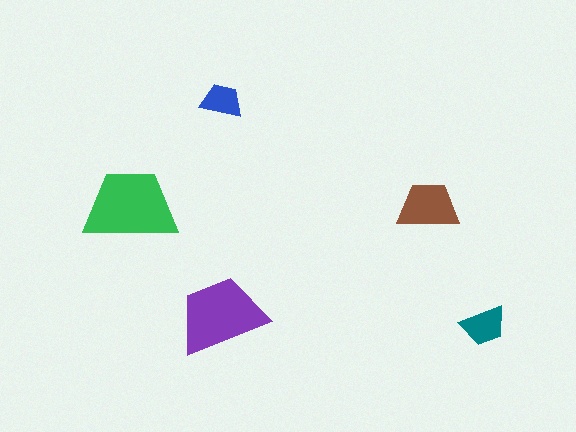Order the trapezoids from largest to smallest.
the green one, the purple one, the brown one, the teal one, the blue one.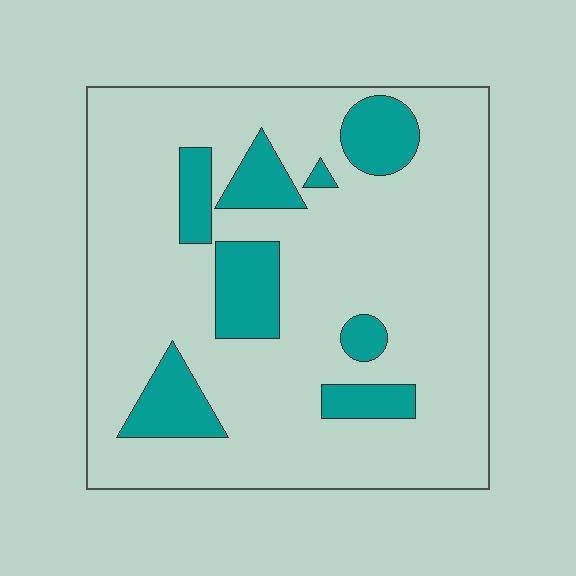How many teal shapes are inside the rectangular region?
8.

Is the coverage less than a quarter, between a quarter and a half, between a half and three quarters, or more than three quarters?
Less than a quarter.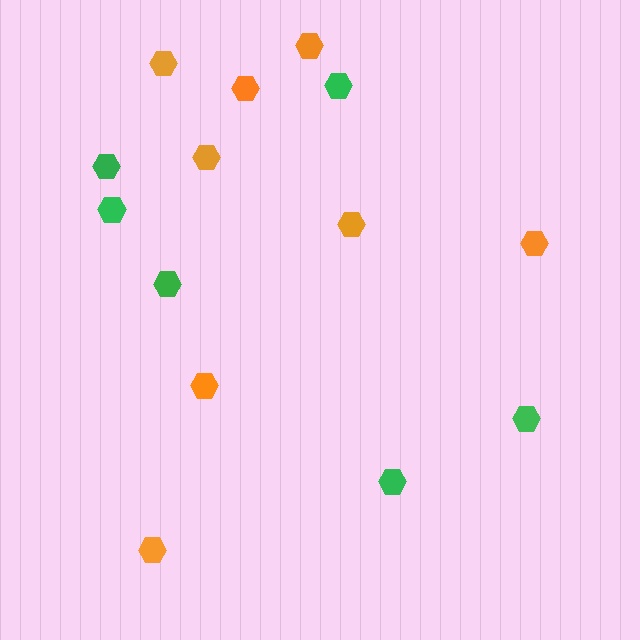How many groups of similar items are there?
There are 2 groups: one group of green hexagons (6) and one group of orange hexagons (8).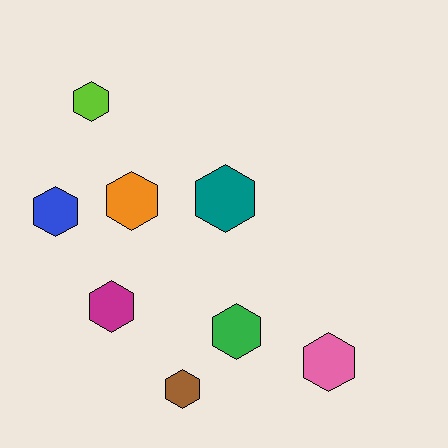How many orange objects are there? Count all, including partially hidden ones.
There is 1 orange object.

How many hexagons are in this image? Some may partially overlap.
There are 8 hexagons.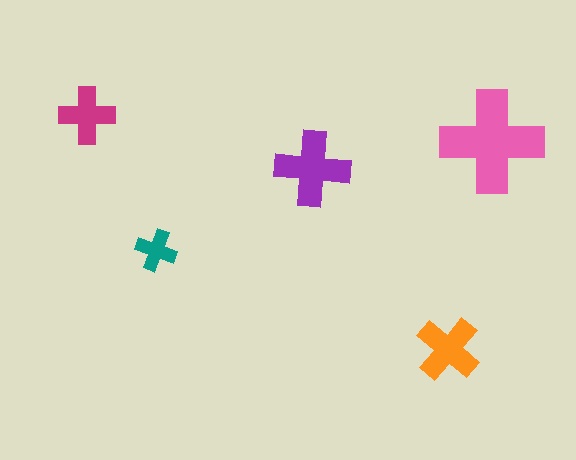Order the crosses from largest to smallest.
the pink one, the purple one, the orange one, the magenta one, the teal one.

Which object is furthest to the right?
The pink cross is rightmost.